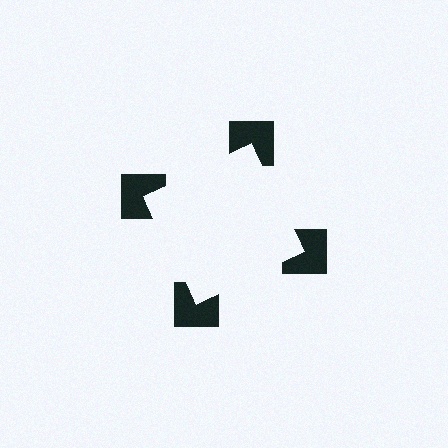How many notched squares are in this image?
There are 4 — one at each vertex of the illusory square.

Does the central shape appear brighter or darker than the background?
It typically appears slightly brighter than the background, even though no actual brightness change is drawn.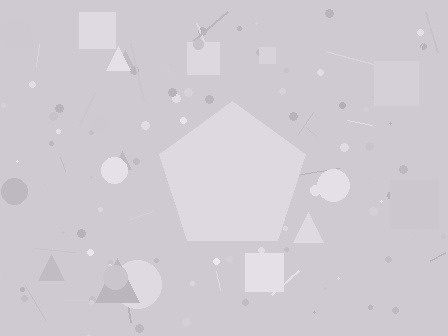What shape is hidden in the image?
A pentagon is hidden in the image.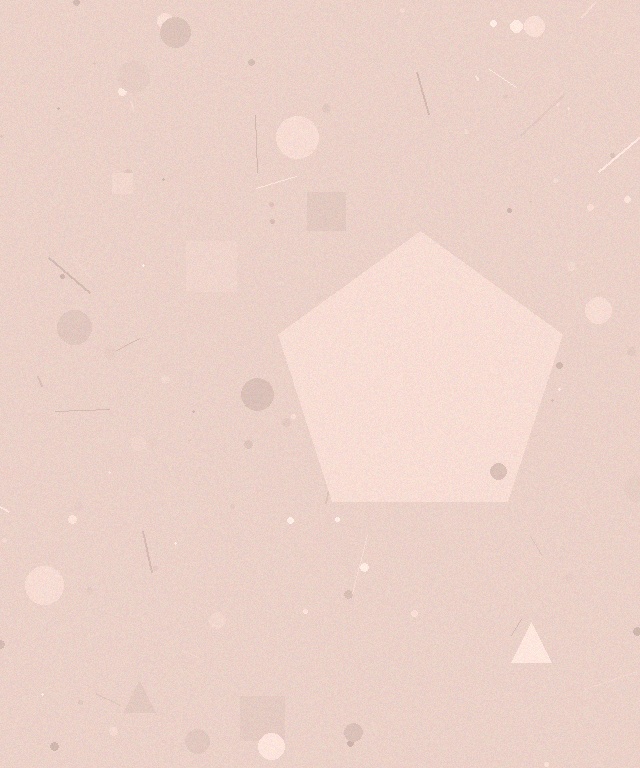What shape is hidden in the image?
A pentagon is hidden in the image.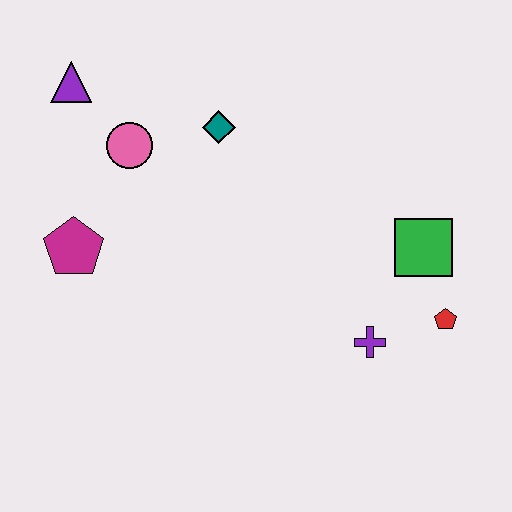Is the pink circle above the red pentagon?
Yes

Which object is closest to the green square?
The red pentagon is closest to the green square.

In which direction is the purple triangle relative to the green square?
The purple triangle is to the left of the green square.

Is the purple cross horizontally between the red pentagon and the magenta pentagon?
Yes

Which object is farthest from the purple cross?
The purple triangle is farthest from the purple cross.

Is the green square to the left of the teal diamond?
No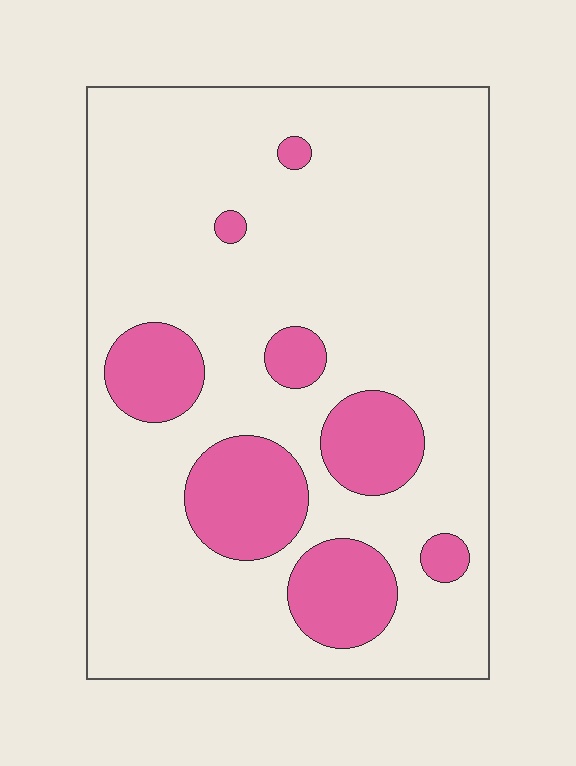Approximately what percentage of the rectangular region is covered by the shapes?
Approximately 20%.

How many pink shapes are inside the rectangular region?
8.